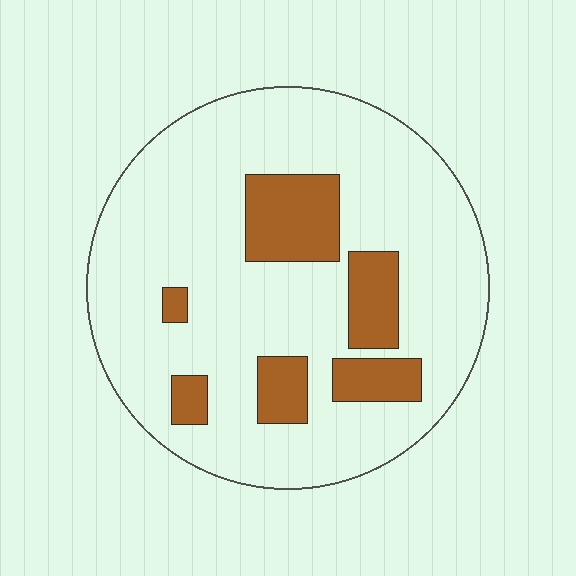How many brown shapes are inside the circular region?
6.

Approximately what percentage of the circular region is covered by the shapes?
Approximately 20%.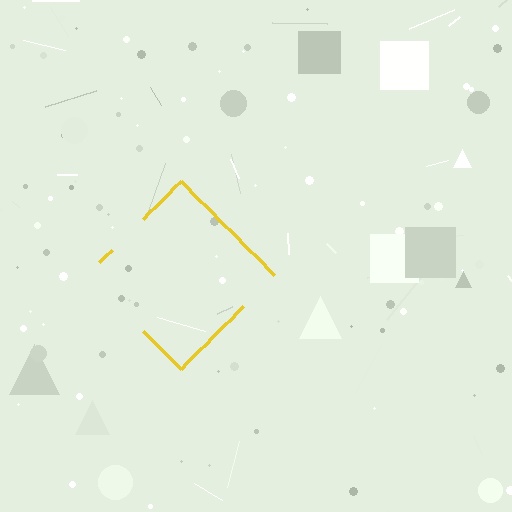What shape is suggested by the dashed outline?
The dashed outline suggests a diamond.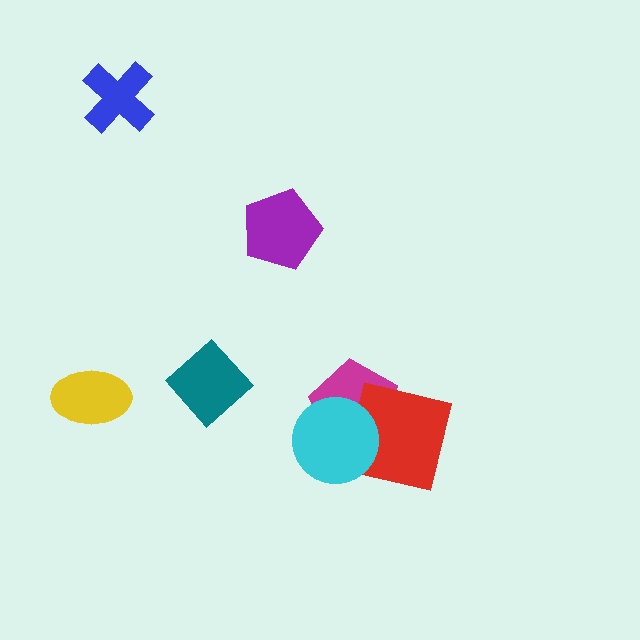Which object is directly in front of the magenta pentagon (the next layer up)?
The red square is directly in front of the magenta pentagon.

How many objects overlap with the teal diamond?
0 objects overlap with the teal diamond.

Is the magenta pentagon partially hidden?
Yes, it is partially covered by another shape.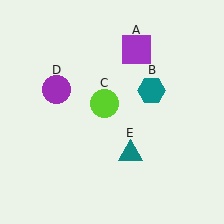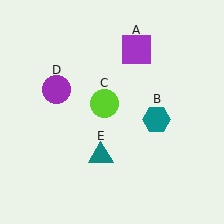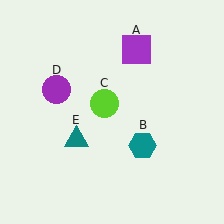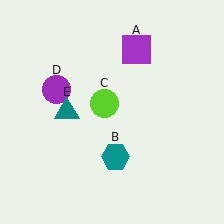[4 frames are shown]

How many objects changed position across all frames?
2 objects changed position: teal hexagon (object B), teal triangle (object E).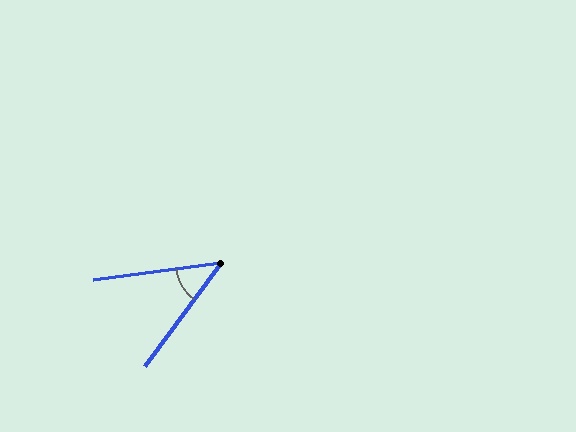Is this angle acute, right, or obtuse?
It is acute.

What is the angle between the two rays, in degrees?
Approximately 46 degrees.